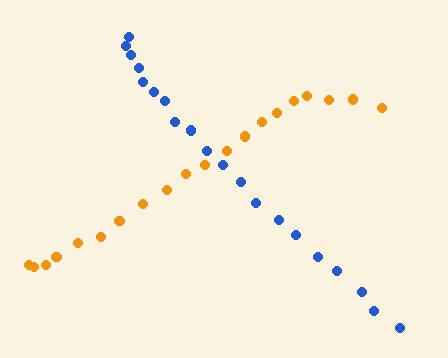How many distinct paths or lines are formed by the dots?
There are 2 distinct paths.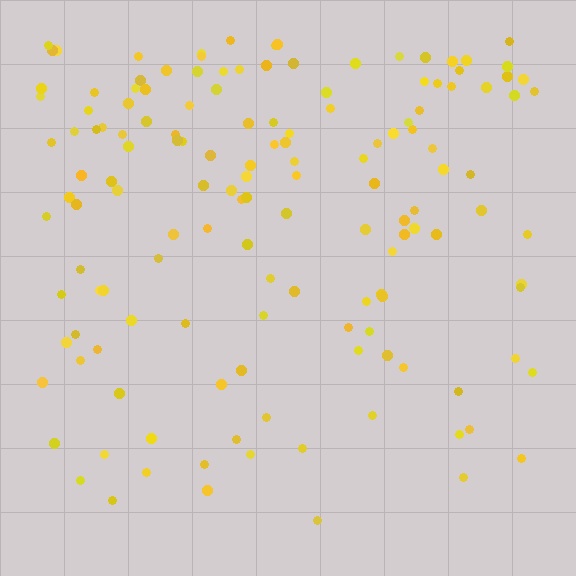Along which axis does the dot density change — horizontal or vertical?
Vertical.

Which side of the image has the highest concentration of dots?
The top.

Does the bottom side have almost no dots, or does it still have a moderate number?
Still a moderate number, just noticeably fewer than the top.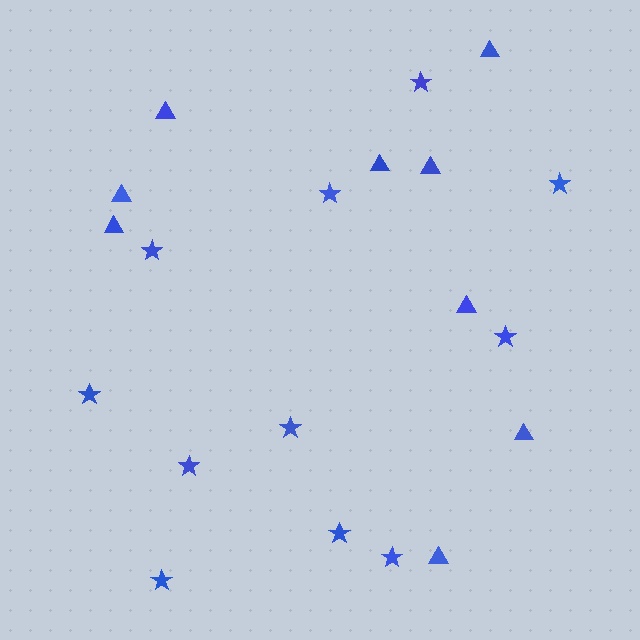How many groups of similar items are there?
There are 2 groups: one group of stars (11) and one group of triangles (9).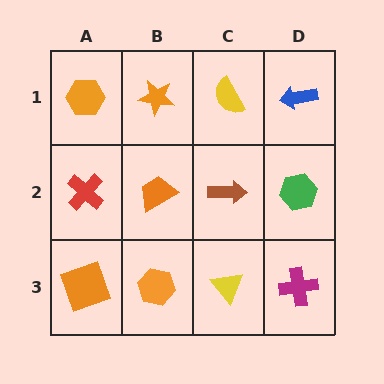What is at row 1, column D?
A blue arrow.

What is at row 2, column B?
An orange trapezoid.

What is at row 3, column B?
An orange hexagon.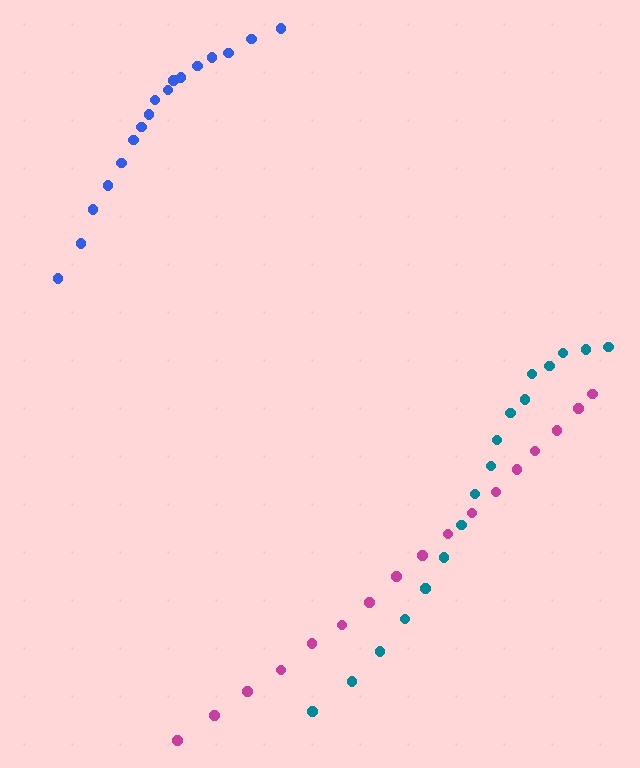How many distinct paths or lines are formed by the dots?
There are 3 distinct paths.